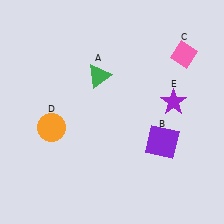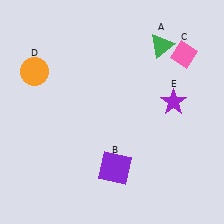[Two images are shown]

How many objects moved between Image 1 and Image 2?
3 objects moved between the two images.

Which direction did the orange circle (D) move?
The orange circle (D) moved up.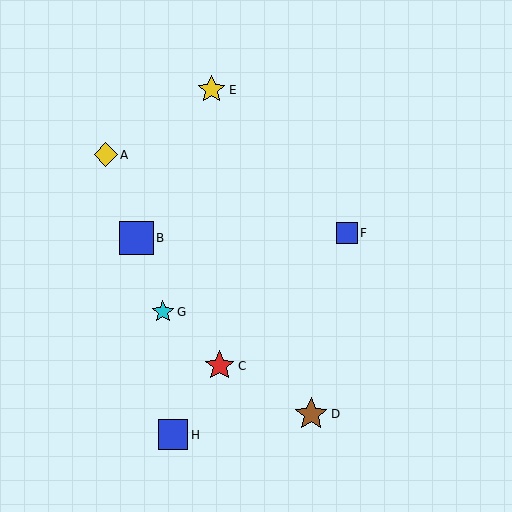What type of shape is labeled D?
Shape D is a brown star.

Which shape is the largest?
The blue square (labeled B) is the largest.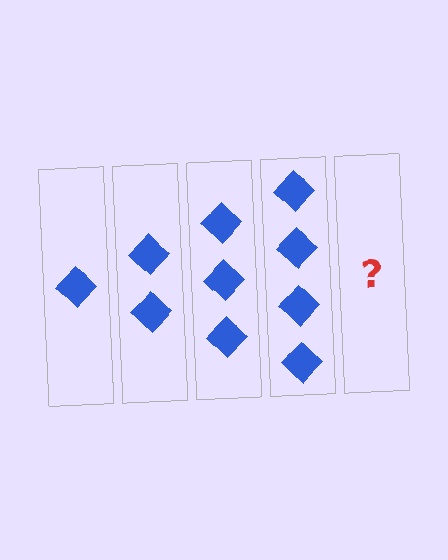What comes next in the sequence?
The next element should be 5 diamonds.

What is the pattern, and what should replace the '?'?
The pattern is that each step adds one more diamond. The '?' should be 5 diamonds.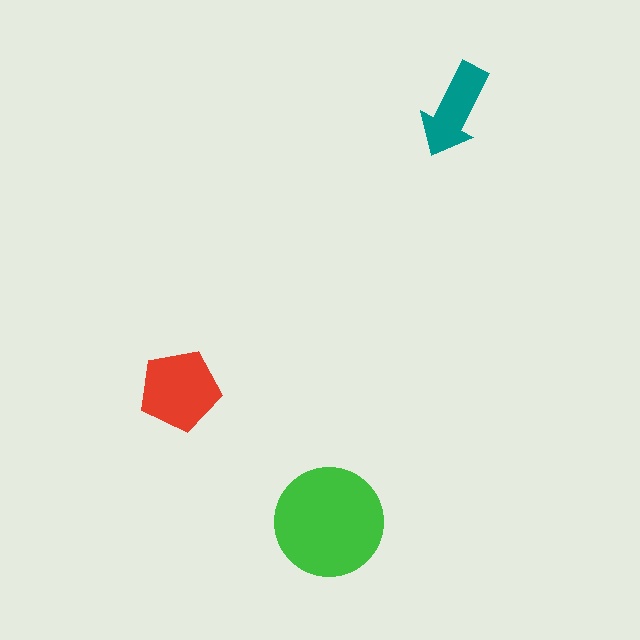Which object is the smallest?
The teal arrow.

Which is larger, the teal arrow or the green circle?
The green circle.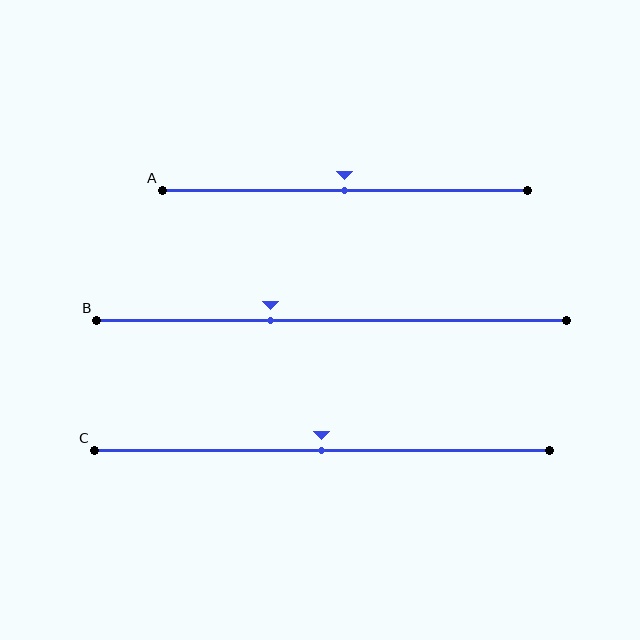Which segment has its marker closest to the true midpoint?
Segment A has its marker closest to the true midpoint.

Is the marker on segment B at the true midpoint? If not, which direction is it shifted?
No, the marker on segment B is shifted to the left by about 13% of the segment length.